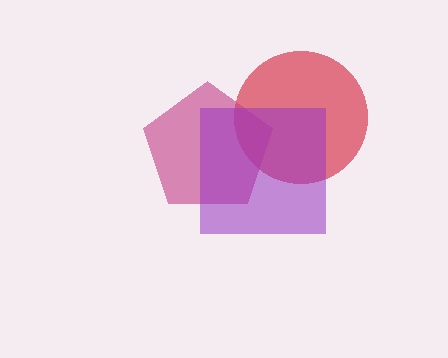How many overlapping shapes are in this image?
There are 3 overlapping shapes in the image.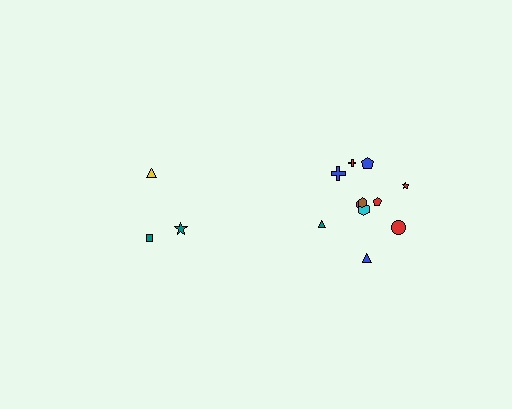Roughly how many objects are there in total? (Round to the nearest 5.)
Roughly 15 objects in total.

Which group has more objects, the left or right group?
The right group.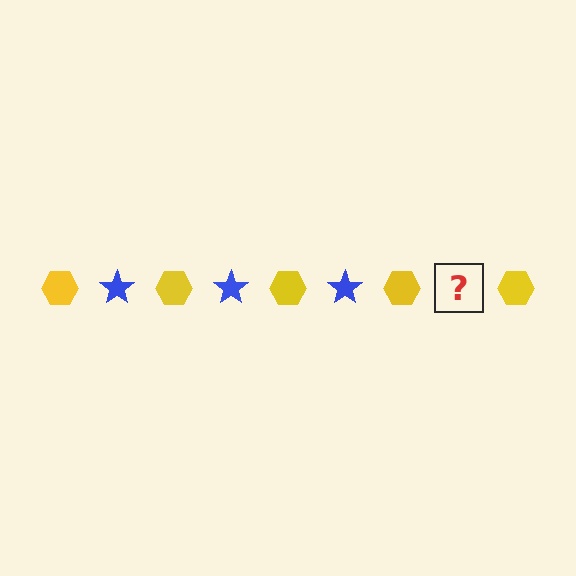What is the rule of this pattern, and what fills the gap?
The rule is that the pattern alternates between yellow hexagon and blue star. The gap should be filled with a blue star.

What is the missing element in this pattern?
The missing element is a blue star.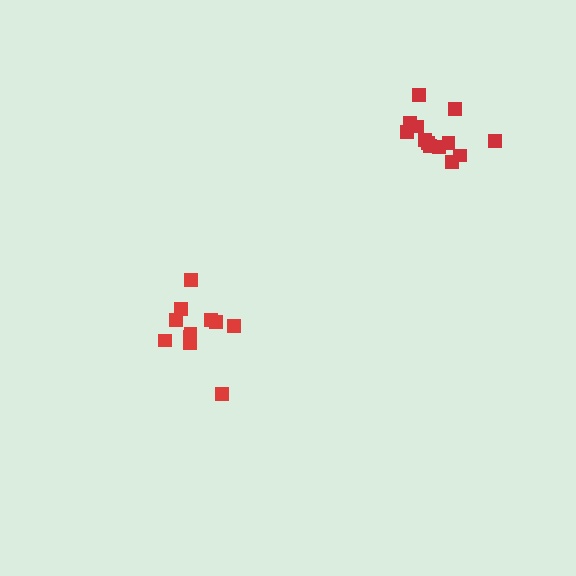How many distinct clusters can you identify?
There are 2 distinct clusters.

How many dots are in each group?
Group 1: 11 dots, Group 2: 13 dots (24 total).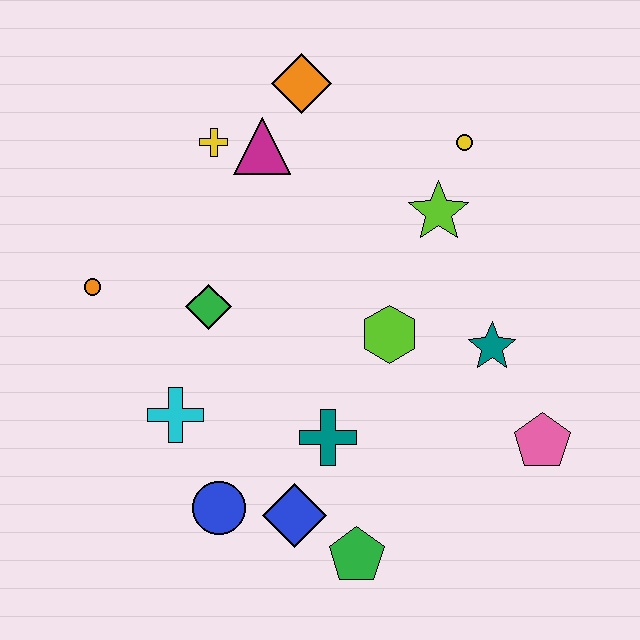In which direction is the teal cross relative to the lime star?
The teal cross is below the lime star.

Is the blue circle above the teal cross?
No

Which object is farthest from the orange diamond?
The green pentagon is farthest from the orange diamond.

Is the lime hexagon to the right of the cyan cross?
Yes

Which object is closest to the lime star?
The yellow circle is closest to the lime star.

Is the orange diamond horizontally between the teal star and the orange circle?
Yes